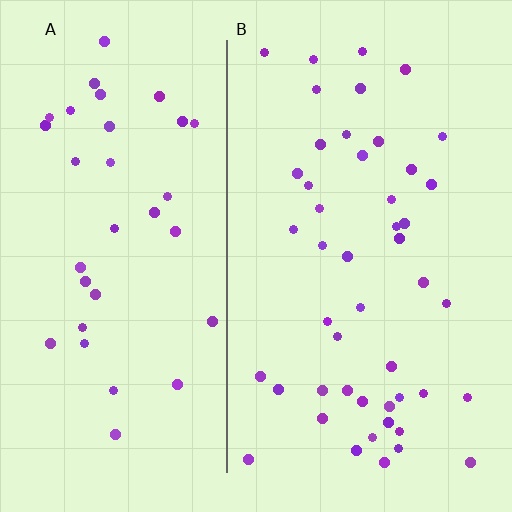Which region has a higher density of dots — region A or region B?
B (the right).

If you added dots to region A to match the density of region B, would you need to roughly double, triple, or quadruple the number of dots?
Approximately double.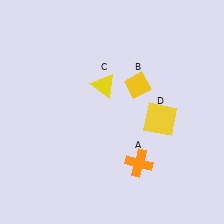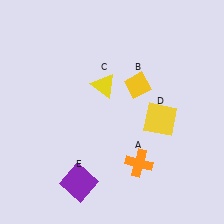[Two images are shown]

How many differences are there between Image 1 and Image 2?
There is 1 difference between the two images.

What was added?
A purple square (E) was added in Image 2.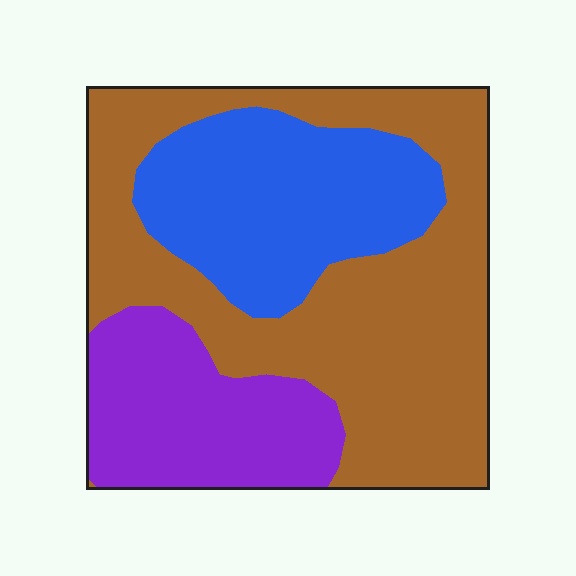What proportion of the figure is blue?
Blue takes up about one quarter (1/4) of the figure.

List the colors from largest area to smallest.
From largest to smallest: brown, blue, purple.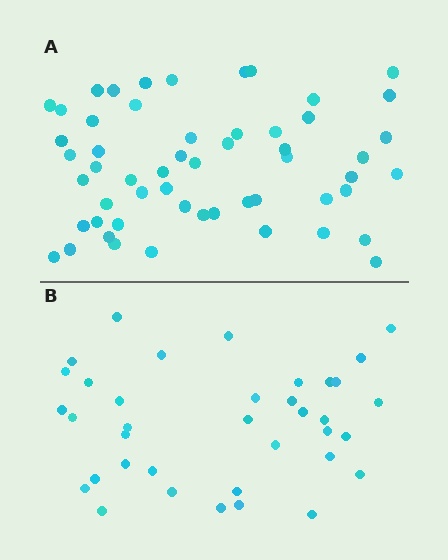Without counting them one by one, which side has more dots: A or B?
Region A (the top region) has more dots.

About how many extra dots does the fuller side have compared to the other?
Region A has approximately 20 more dots than region B.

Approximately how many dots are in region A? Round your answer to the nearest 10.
About 60 dots. (The exact count is 55, which rounds to 60.)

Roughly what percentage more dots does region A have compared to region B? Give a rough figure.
About 50% more.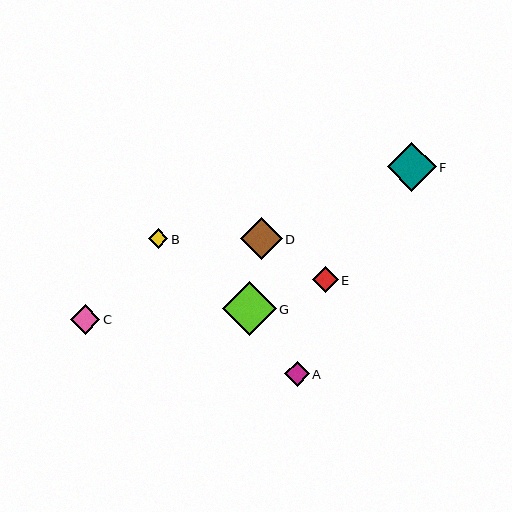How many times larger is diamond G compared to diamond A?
Diamond G is approximately 2.2 times the size of diamond A.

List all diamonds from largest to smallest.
From largest to smallest: G, F, D, C, E, A, B.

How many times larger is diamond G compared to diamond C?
Diamond G is approximately 1.8 times the size of diamond C.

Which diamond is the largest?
Diamond G is the largest with a size of approximately 54 pixels.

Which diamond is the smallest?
Diamond B is the smallest with a size of approximately 19 pixels.